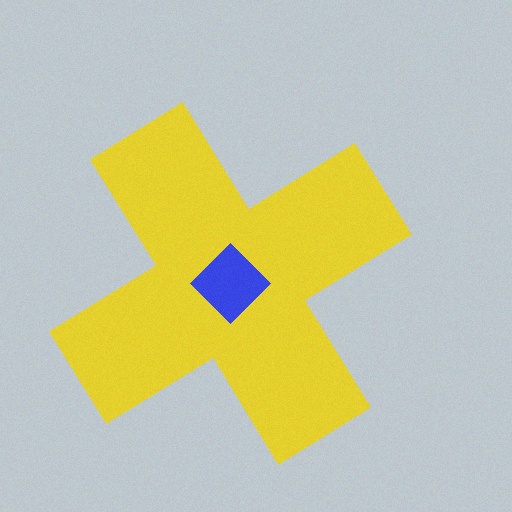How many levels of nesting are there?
2.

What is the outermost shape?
The yellow cross.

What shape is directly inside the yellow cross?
The blue diamond.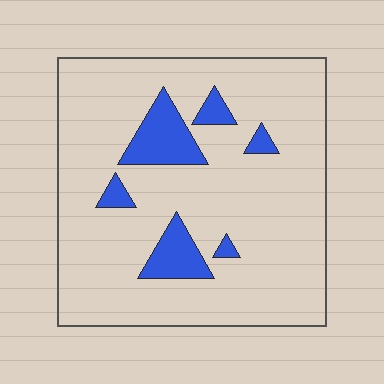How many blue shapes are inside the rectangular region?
6.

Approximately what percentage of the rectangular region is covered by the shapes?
Approximately 10%.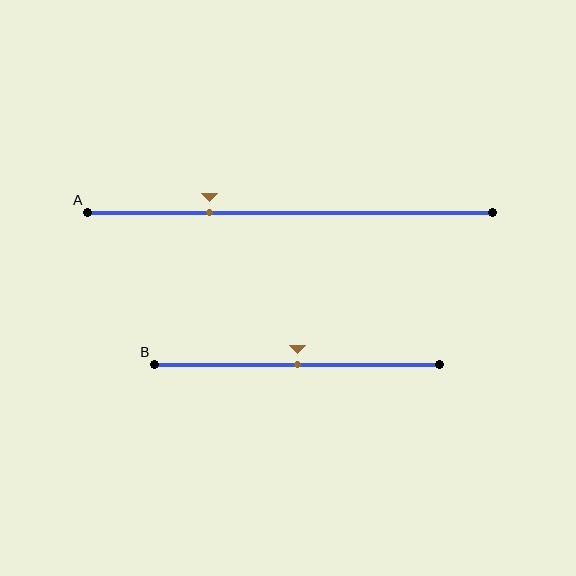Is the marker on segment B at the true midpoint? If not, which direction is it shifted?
Yes, the marker on segment B is at the true midpoint.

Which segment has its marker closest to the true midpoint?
Segment B has its marker closest to the true midpoint.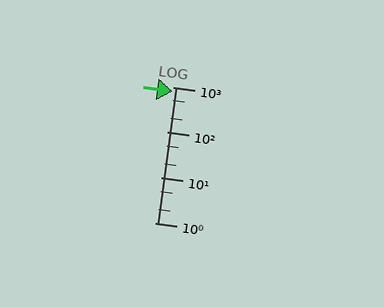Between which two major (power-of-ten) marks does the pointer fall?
The pointer is between 100 and 1000.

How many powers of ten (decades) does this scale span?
The scale spans 3 decades, from 1 to 1000.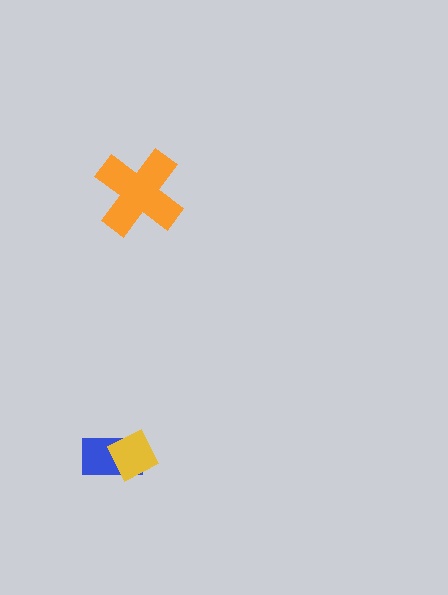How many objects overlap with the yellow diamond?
1 object overlaps with the yellow diamond.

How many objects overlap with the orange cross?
0 objects overlap with the orange cross.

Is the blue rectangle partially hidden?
Yes, it is partially covered by another shape.